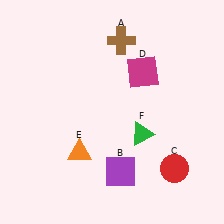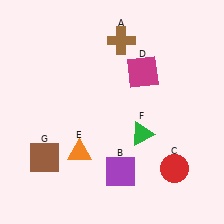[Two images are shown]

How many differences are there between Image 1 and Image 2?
There is 1 difference between the two images.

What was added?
A brown square (G) was added in Image 2.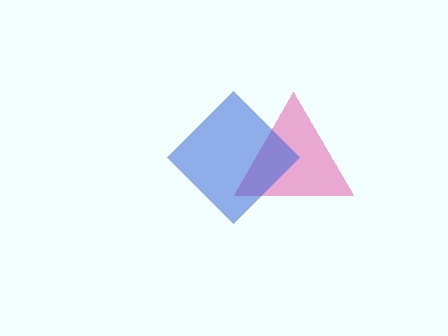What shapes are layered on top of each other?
The layered shapes are: a pink triangle, a blue diamond.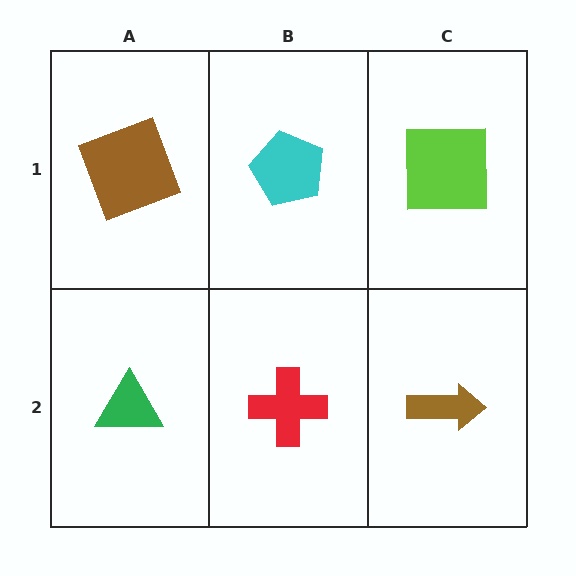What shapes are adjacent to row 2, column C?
A lime square (row 1, column C), a red cross (row 2, column B).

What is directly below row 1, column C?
A brown arrow.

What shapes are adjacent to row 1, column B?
A red cross (row 2, column B), a brown square (row 1, column A), a lime square (row 1, column C).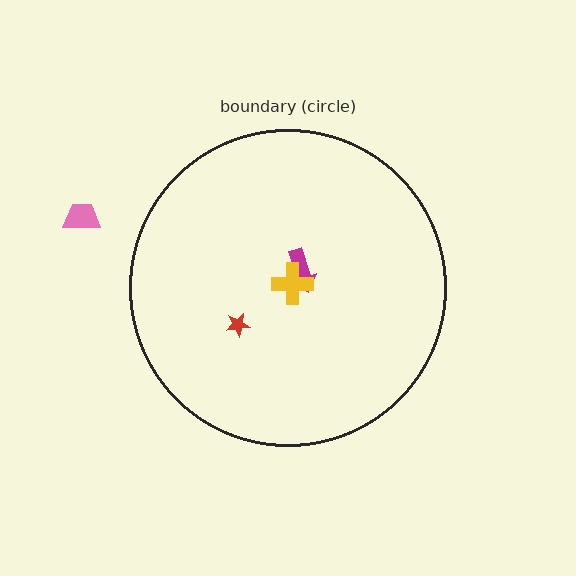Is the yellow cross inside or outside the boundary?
Inside.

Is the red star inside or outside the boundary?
Inside.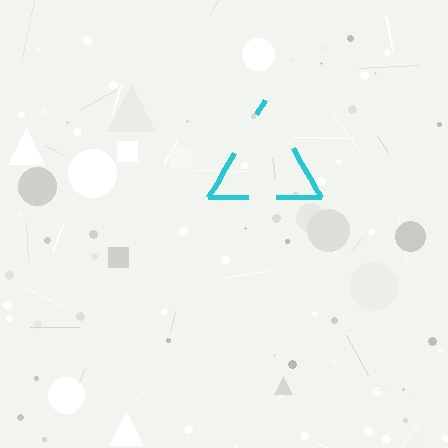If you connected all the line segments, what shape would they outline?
They would outline a triangle.